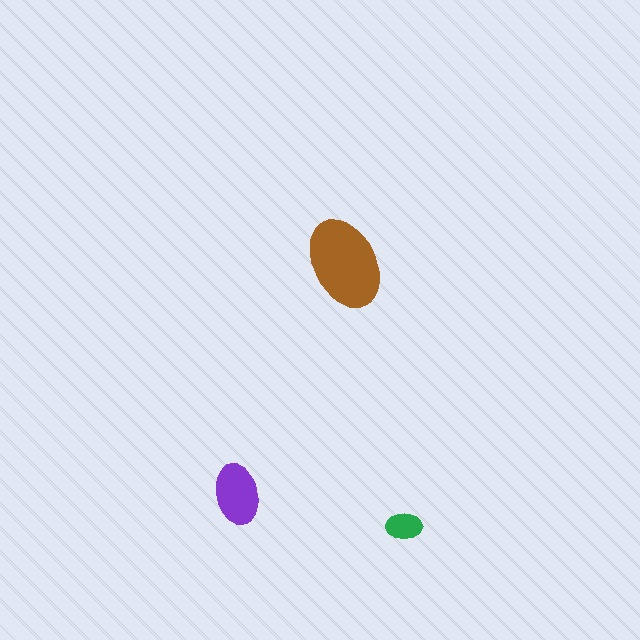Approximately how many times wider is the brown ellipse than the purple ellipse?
About 1.5 times wider.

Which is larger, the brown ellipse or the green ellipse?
The brown one.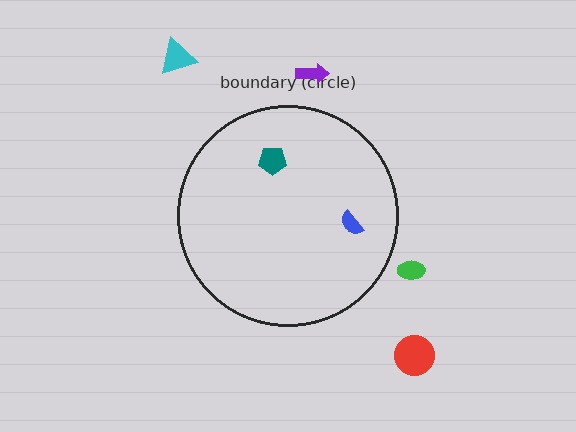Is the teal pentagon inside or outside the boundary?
Inside.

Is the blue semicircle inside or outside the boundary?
Inside.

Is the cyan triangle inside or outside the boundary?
Outside.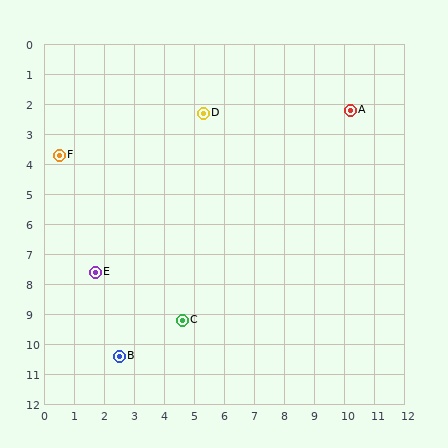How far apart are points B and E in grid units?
Points B and E are about 2.9 grid units apart.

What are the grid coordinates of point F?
Point F is at approximately (0.5, 3.7).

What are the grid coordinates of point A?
Point A is at approximately (10.2, 2.2).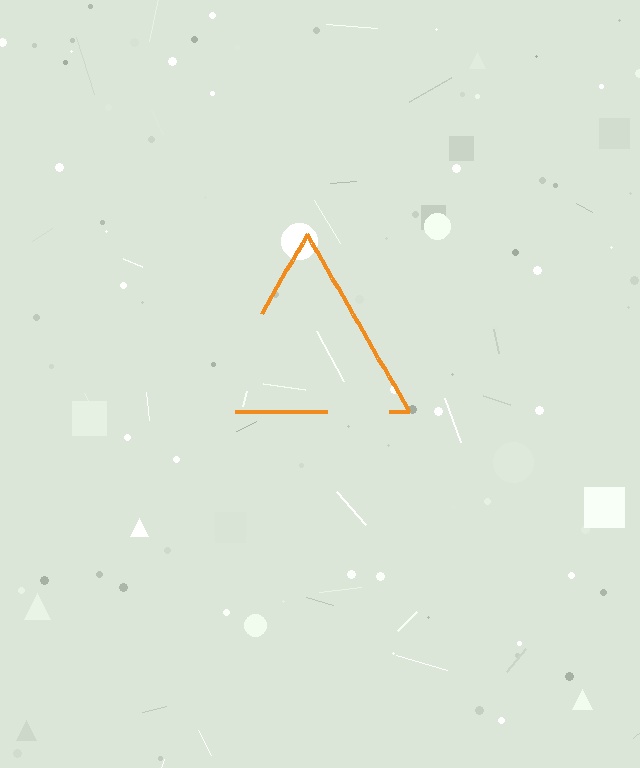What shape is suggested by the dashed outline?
The dashed outline suggests a triangle.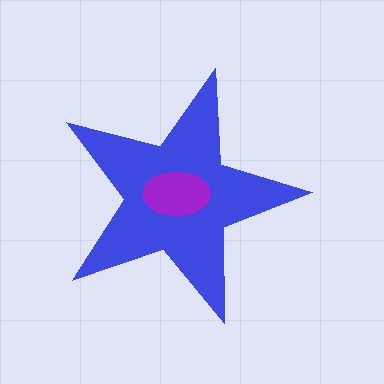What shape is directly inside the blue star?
The purple ellipse.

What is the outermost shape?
The blue star.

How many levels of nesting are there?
2.